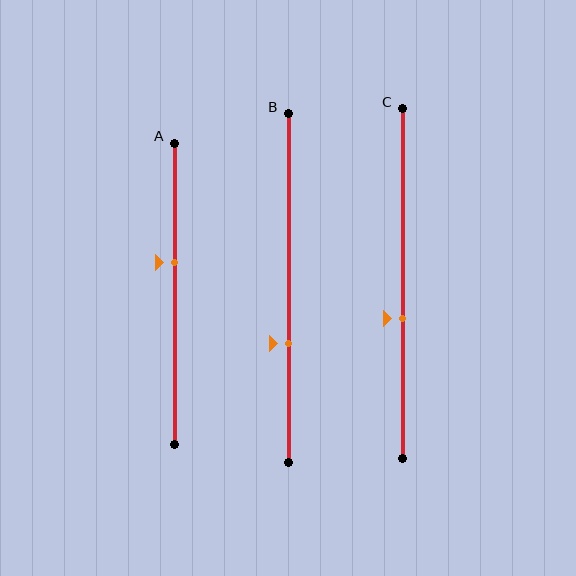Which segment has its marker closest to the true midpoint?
Segment C has its marker closest to the true midpoint.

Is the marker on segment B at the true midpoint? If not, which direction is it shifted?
No, the marker on segment B is shifted downward by about 16% of the segment length.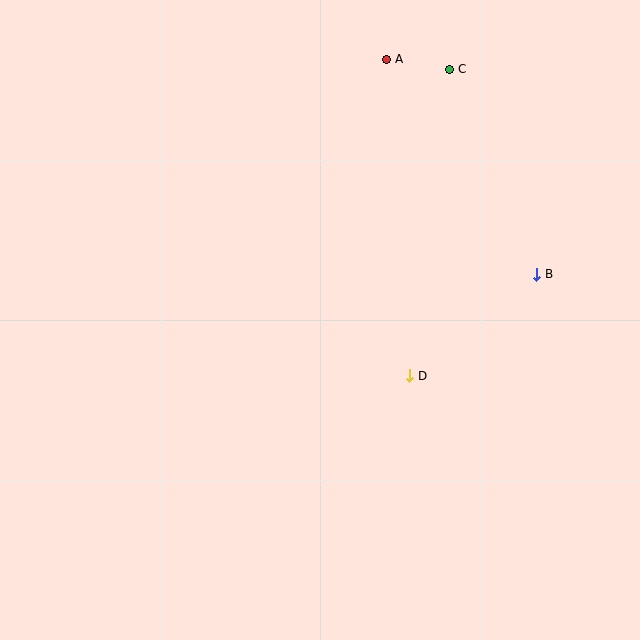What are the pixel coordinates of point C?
Point C is at (450, 69).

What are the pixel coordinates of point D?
Point D is at (410, 376).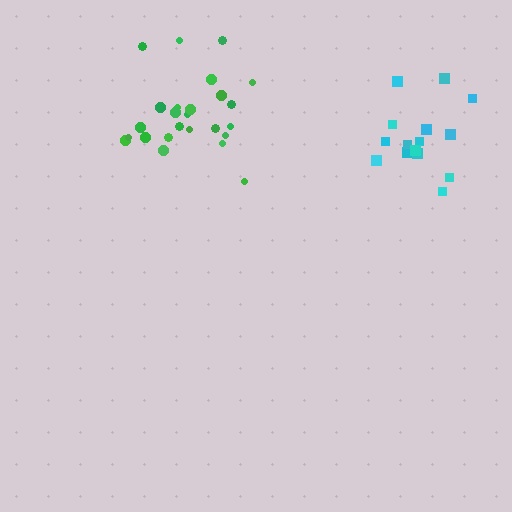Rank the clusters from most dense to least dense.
green, cyan.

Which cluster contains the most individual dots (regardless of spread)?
Green (25).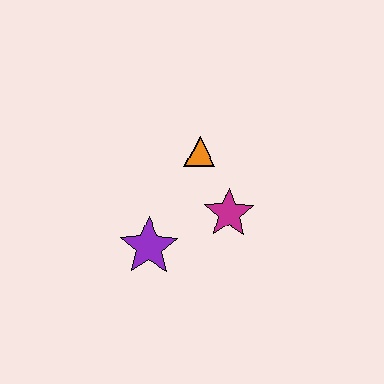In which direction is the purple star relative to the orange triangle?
The purple star is below the orange triangle.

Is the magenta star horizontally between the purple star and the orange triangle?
No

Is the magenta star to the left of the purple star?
No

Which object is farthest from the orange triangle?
The purple star is farthest from the orange triangle.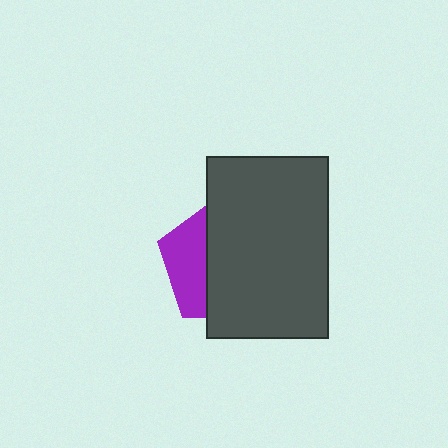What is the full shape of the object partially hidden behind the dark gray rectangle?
The partially hidden object is a purple pentagon.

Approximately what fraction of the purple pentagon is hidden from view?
Roughly 68% of the purple pentagon is hidden behind the dark gray rectangle.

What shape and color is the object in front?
The object in front is a dark gray rectangle.